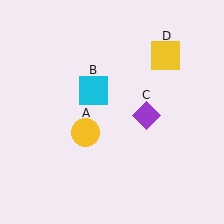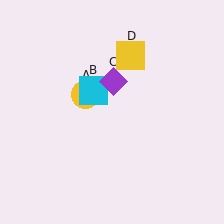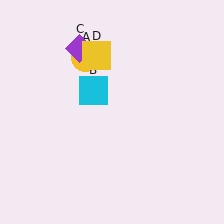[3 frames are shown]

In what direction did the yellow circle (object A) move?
The yellow circle (object A) moved up.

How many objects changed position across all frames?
3 objects changed position: yellow circle (object A), purple diamond (object C), yellow square (object D).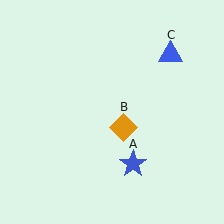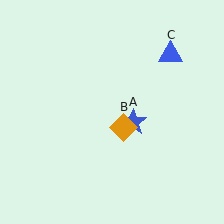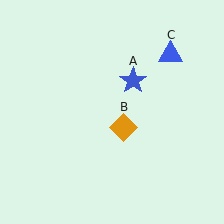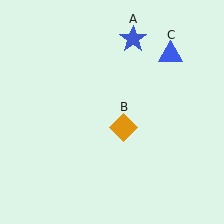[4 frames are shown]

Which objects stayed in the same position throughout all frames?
Orange diamond (object B) and blue triangle (object C) remained stationary.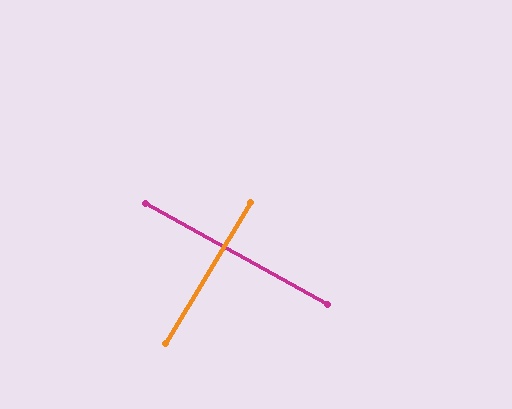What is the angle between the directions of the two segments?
Approximately 88 degrees.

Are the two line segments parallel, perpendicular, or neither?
Perpendicular — they meet at approximately 88°.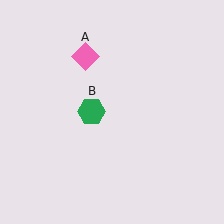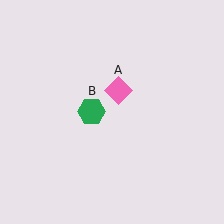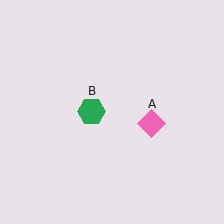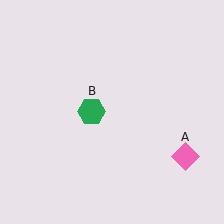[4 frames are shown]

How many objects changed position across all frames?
1 object changed position: pink diamond (object A).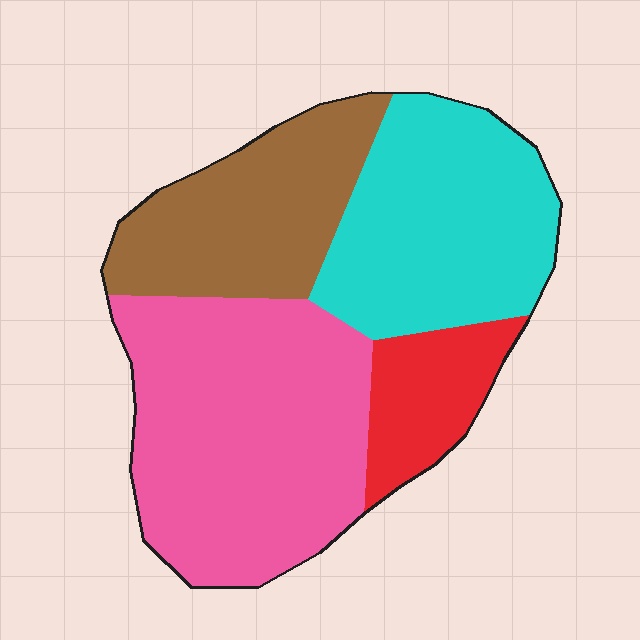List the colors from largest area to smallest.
From largest to smallest: pink, cyan, brown, red.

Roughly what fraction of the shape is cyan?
Cyan takes up about one quarter (1/4) of the shape.